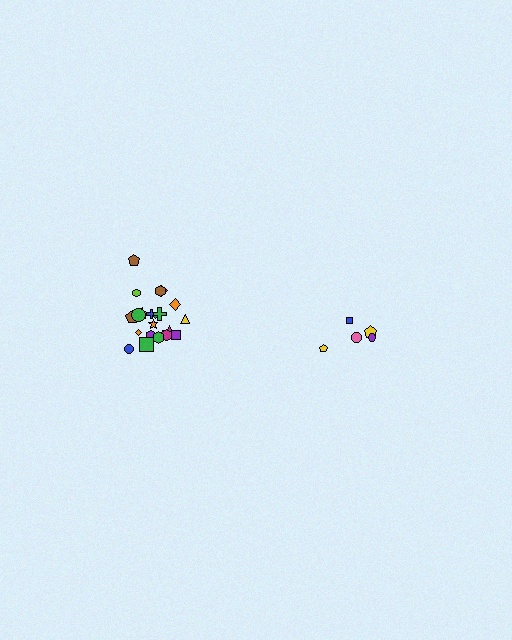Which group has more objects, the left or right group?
The left group.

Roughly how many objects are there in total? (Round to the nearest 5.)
Roughly 25 objects in total.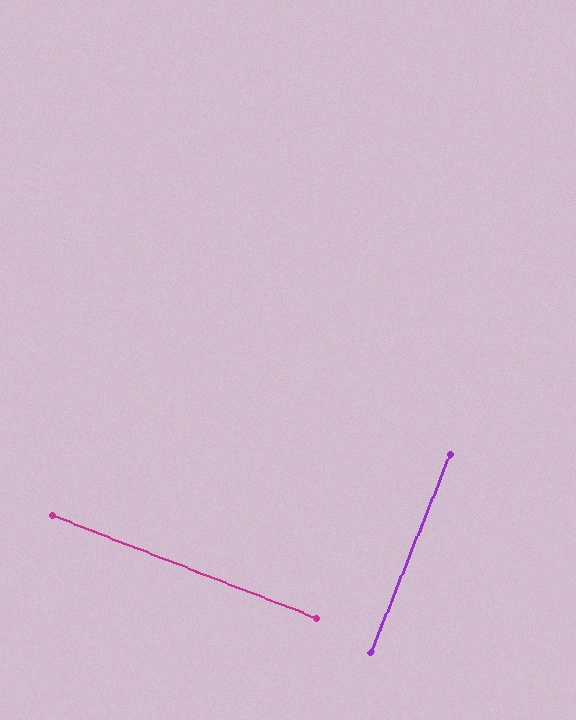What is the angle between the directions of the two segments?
Approximately 90 degrees.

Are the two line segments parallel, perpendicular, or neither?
Perpendicular — they meet at approximately 90°.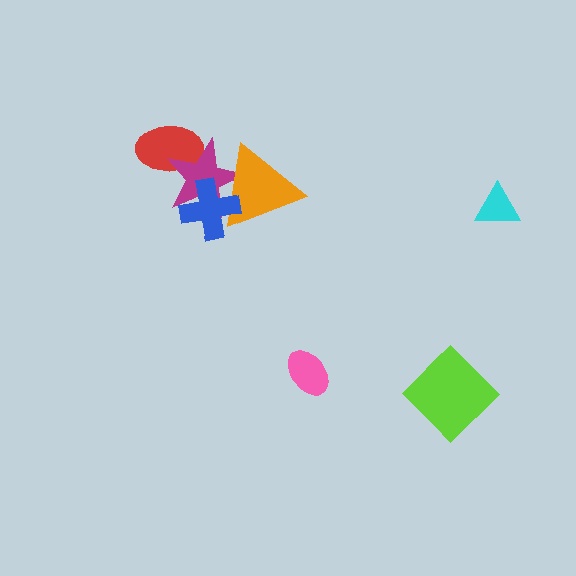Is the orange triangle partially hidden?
Yes, it is partially covered by another shape.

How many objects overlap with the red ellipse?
1 object overlaps with the red ellipse.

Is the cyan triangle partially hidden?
No, no other shape covers it.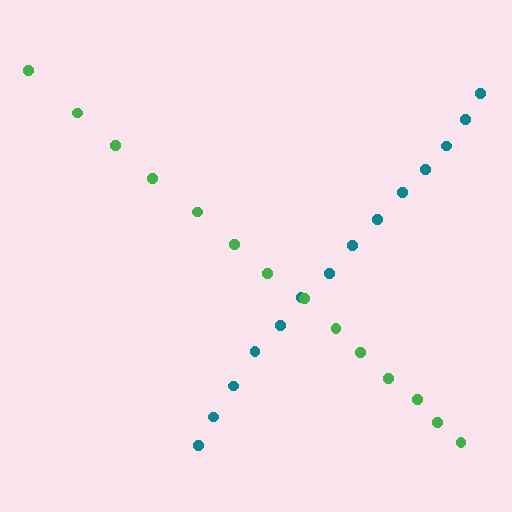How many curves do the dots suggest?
There are 2 distinct paths.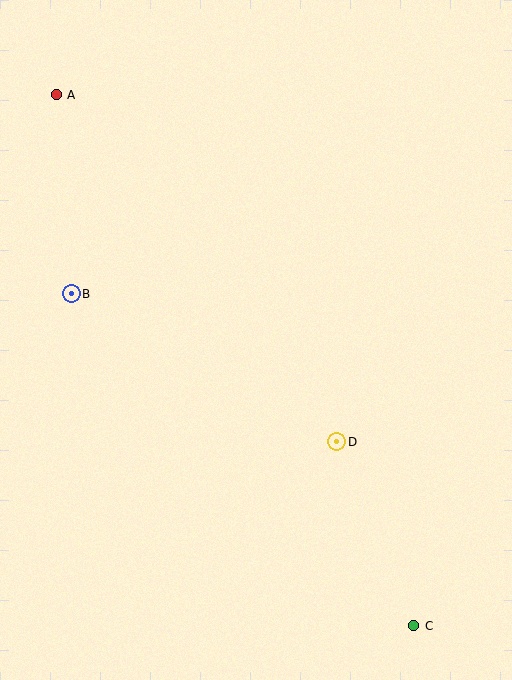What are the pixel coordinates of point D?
Point D is at (337, 442).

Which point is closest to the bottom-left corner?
Point B is closest to the bottom-left corner.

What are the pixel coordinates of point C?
Point C is at (414, 626).